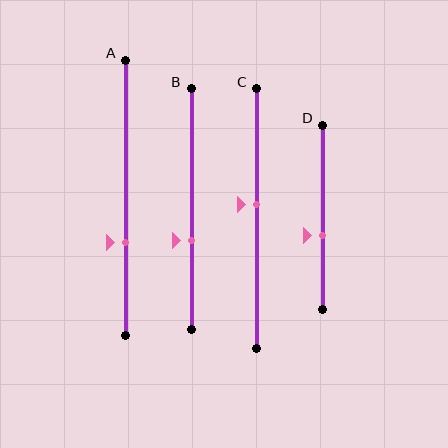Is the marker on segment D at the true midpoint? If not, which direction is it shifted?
No, the marker on segment D is shifted downward by about 10% of the segment length.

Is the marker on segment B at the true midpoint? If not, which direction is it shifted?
No, the marker on segment B is shifted downward by about 13% of the segment length.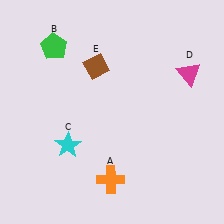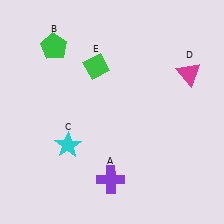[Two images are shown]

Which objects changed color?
A changed from orange to purple. E changed from brown to green.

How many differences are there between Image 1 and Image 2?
There are 2 differences between the two images.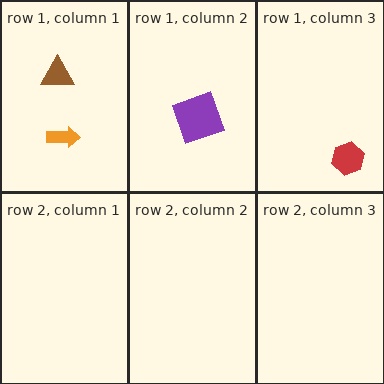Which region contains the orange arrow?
The row 1, column 1 region.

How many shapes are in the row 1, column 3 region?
1.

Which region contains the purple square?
The row 1, column 2 region.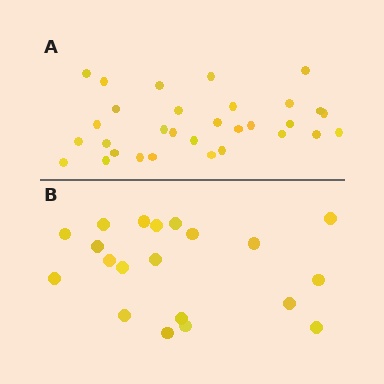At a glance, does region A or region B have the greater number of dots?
Region A (the top region) has more dots.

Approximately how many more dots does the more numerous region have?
Region A has roughly 12 or so more dots than region B.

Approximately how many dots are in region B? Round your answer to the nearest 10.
About 20 dots.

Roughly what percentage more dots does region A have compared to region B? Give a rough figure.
About 55% more.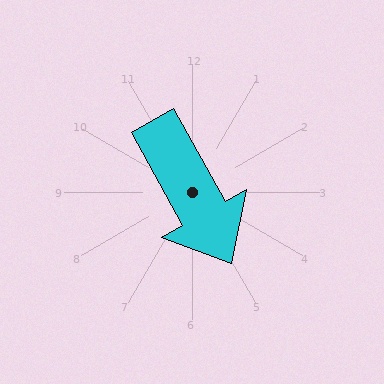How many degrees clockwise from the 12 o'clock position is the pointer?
Approximately 151 degrees.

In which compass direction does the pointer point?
Southeast.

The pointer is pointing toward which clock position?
Roughly 5 o'clock.